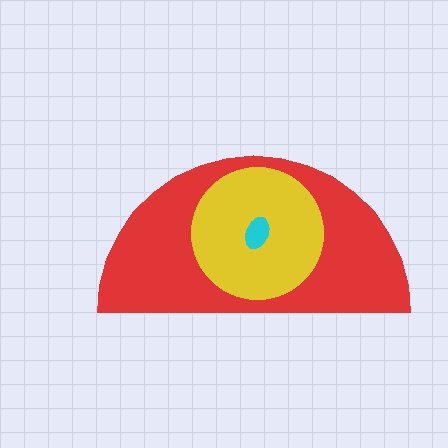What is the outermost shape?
The red semicircle.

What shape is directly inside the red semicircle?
The yellow circle.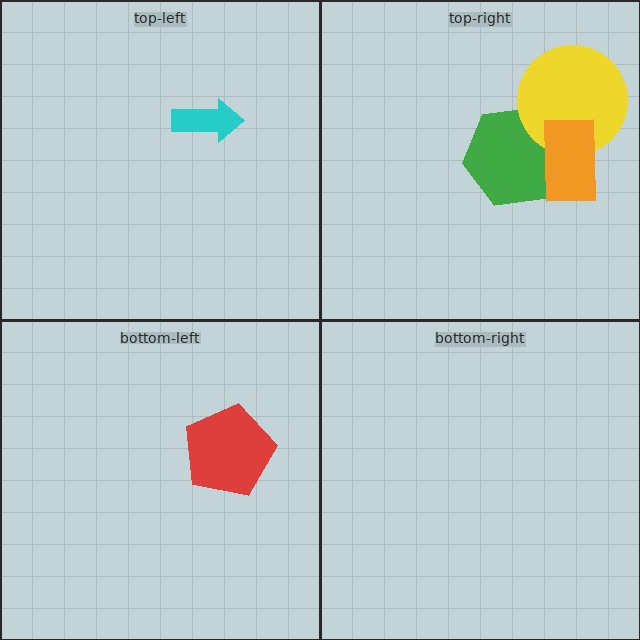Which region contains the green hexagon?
The top-right region.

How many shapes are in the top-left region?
1.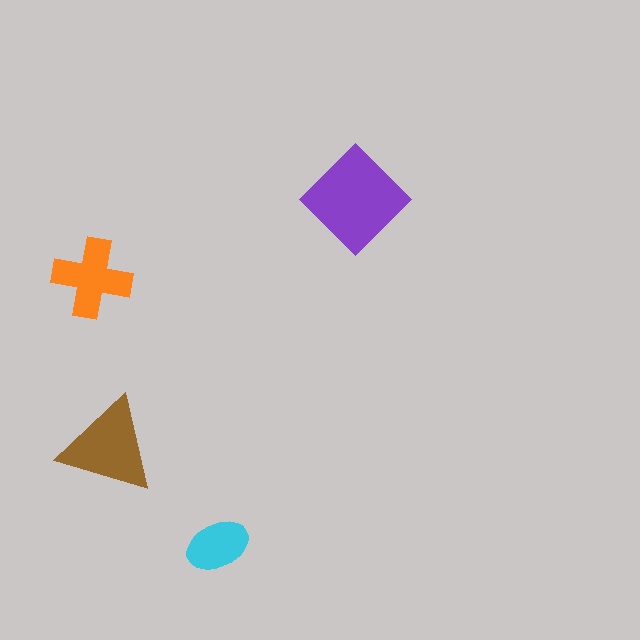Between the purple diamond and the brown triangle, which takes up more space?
The purple diamond.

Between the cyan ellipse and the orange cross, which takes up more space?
The orange cross.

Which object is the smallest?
The cyan ellipse.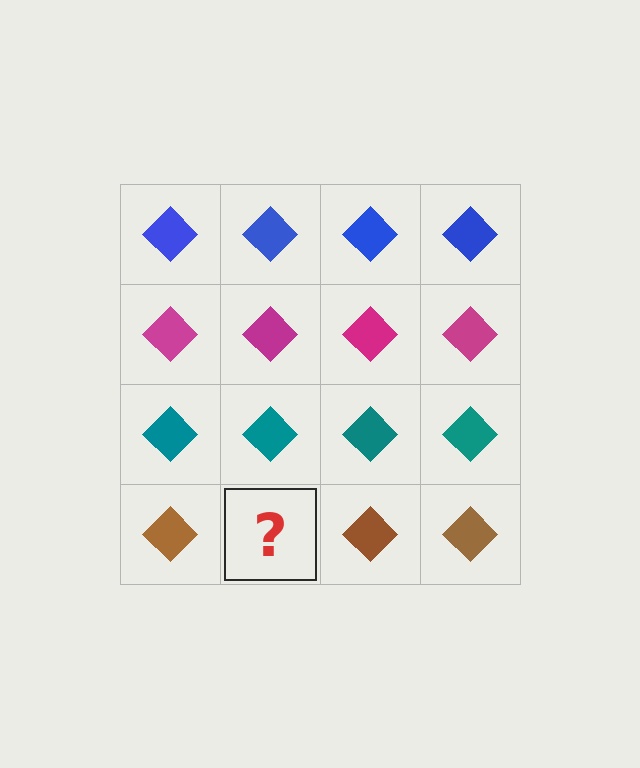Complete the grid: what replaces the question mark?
The question mark should be replaced with a brown diamond.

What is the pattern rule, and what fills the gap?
The rule is that each row has a consistent color. The gap should be filled with a brown diamond.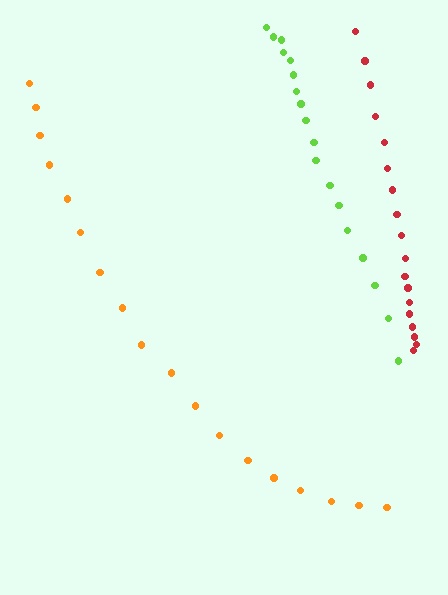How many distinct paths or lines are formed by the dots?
There are 3 distinct paths.